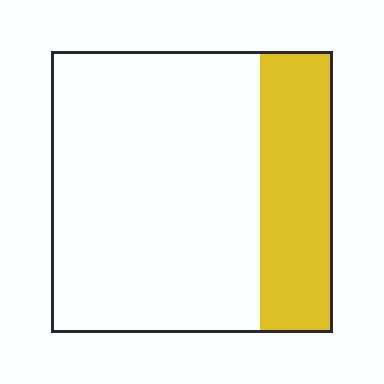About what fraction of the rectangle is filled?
About one quarter (1/4).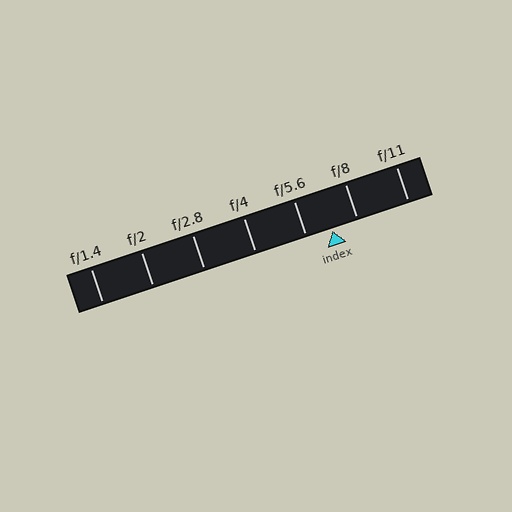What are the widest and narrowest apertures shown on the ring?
The widest aperture shown is f/1.4 and the narrowest is f/11.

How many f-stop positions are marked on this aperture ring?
There are 7 f-stop positions marked.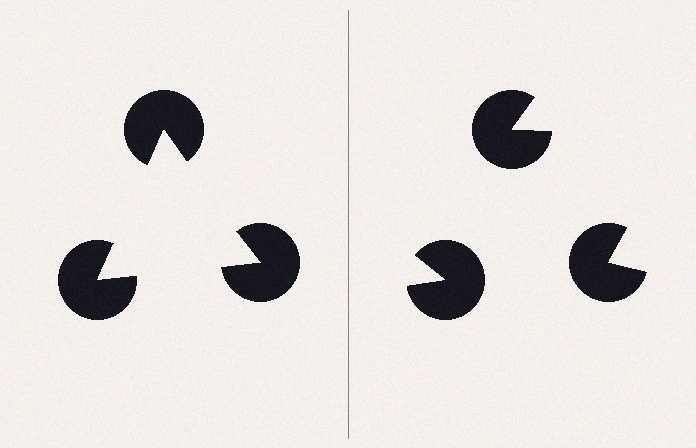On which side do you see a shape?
An illusory triangle appears on the left side. On the right side the wedge cuts are rotated, so no coherent shape forms.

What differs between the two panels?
The pac-man discs are positioned identically on both sides; only the wedge orientations differ. On the left they align to a triangle; on the right they are misaligned.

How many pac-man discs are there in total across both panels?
6 — 3 on each side.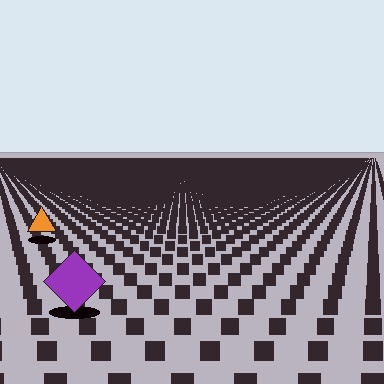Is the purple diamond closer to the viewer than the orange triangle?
Yes. The purple diamond is closer — you can tell from the texture gradient: the ground texture is coarser near it.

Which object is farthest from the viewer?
The orange triangle is farthest from the viewer. It appears smaller and the ground texture around it is denser.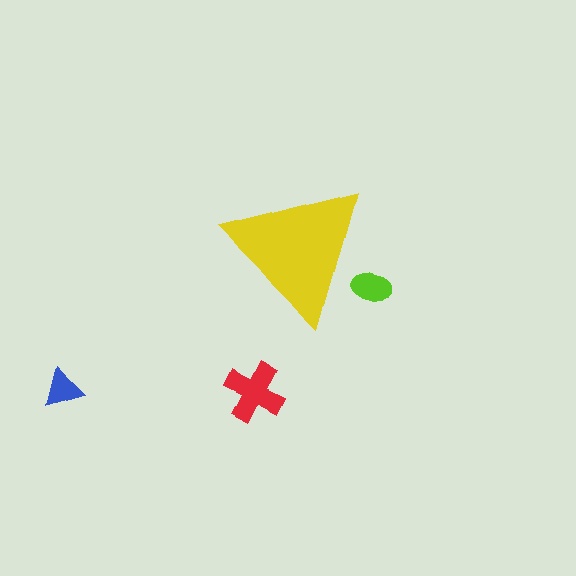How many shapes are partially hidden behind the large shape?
1 shape is partially hidden.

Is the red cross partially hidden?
No, the red cross is fully visible.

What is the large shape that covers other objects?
A yellow triangle.